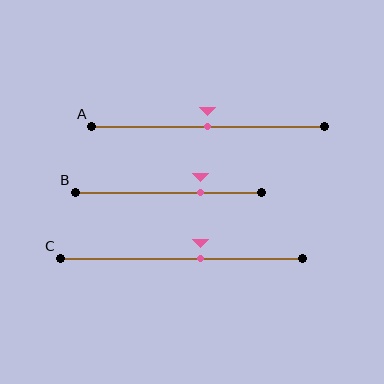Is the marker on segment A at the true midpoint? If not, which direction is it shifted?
Yes, the marker on segment A is at the true midpoint.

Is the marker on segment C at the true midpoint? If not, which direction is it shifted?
No, the marker on segment C is shifted to the right by about 8% of the segment length.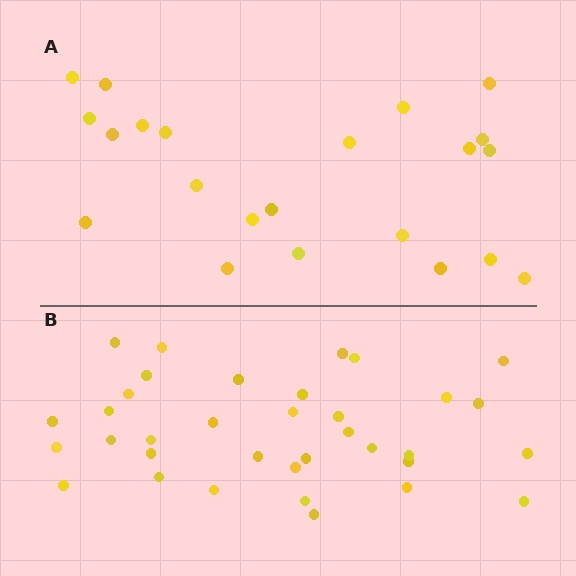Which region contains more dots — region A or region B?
Region B (the bottom region) has more dots.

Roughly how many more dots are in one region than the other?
Region B has approximately 15 more dots than region A.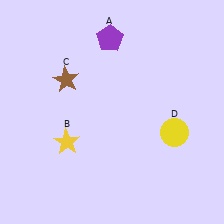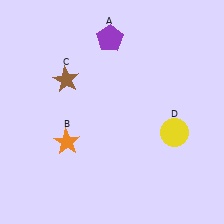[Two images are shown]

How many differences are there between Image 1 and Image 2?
There is 1 difference between the two images.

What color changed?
The star (B) changed from yellow in Image 1 to orange in Image 2.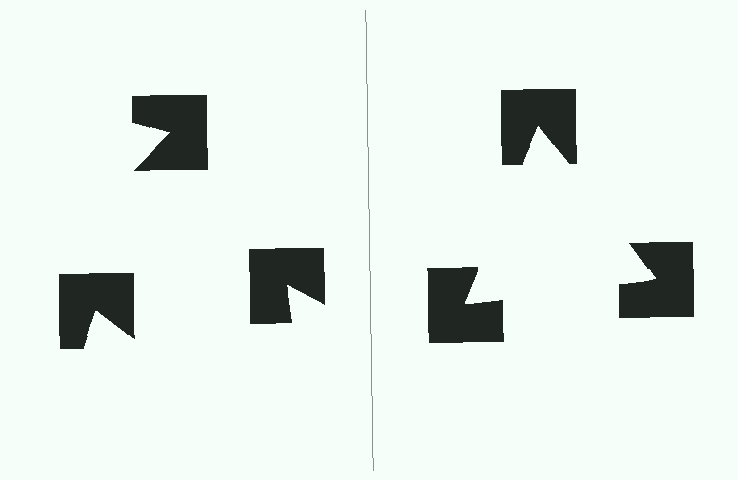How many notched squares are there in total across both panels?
6 — 3 on each side.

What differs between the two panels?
The notched squares are positioned identically on both sides; only the wedge orientations differ. On the right they align to a triangle; on the left they are misaligned.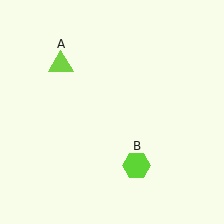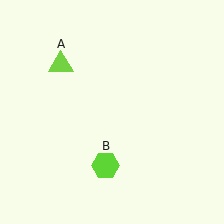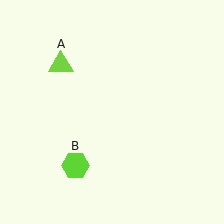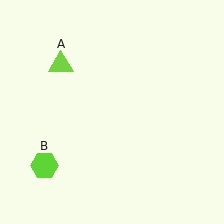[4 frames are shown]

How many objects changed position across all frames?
1 object changed position: lime hexagon (object B).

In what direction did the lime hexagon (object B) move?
The lime hexagon (object B) moved left.